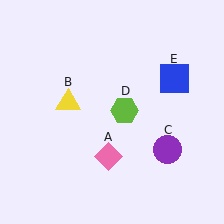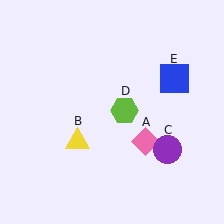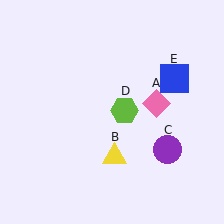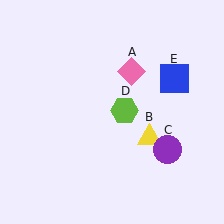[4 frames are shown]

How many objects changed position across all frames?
2 objects changed position: pink diamond (object A), yellow triangle (object B).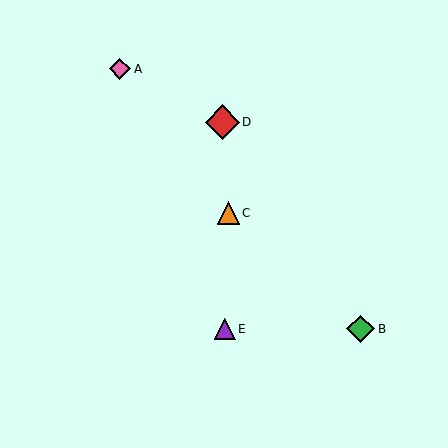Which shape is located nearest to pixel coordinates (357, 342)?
The green diamond (labeled B) at (361, 329) is nearest to that location.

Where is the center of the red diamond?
The center of the red diamond is at (222, 122).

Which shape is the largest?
The red diamond (labeled D) is the largest.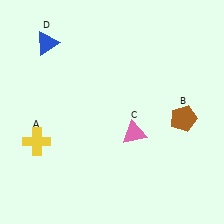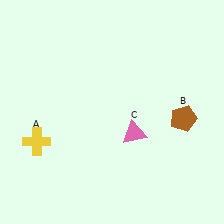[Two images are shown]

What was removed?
The blue triangle (D) was removed in Image 2.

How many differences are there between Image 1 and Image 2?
There is 1 difference between the two images.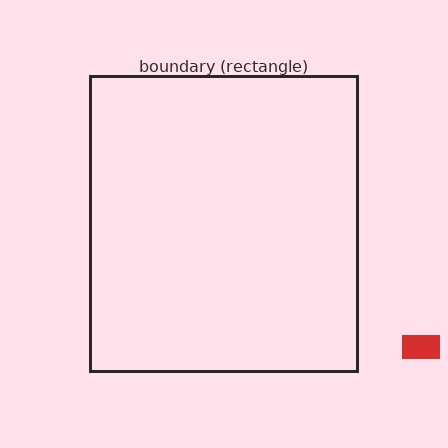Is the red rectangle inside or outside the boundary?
Outside.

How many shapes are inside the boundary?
0 inside, 1 outside.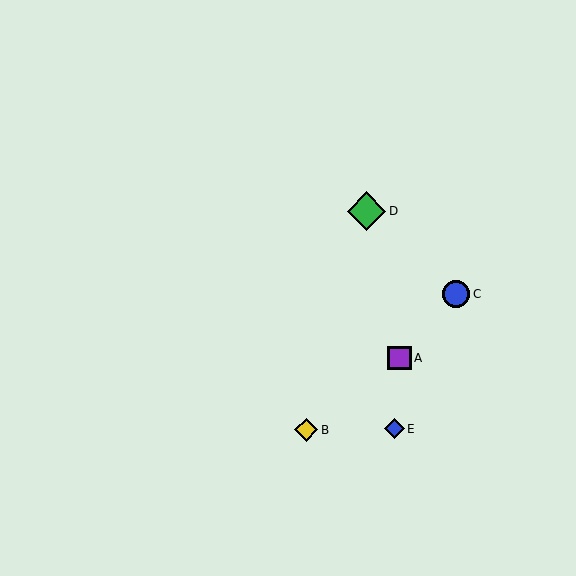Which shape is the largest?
The green diamond (labeled D) is the largest.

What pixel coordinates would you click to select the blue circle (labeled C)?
Click at (456, 294) to select the blue circle C.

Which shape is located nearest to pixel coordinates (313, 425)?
The yellow diamond (labeled B) at (306, 430) is nearest to that location.